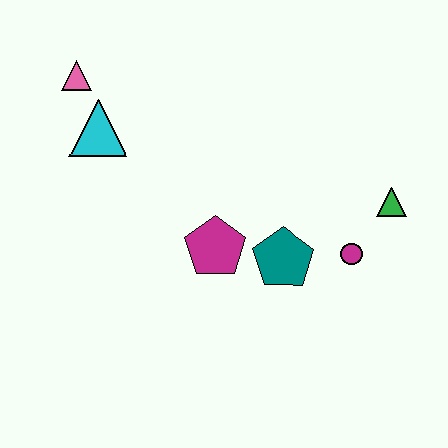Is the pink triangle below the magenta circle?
No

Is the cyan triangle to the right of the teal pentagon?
No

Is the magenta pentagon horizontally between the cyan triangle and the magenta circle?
Yes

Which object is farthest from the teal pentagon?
The pink triangle is farthest from the teal pentagon.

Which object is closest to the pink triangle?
The cyan triangle is closest to the pink triangle.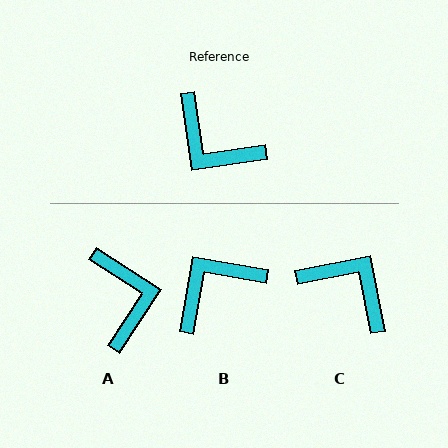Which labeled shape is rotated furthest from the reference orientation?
C, about 177 degrees away.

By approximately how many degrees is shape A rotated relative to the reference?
Approximately 139 degrees counter-clockwise.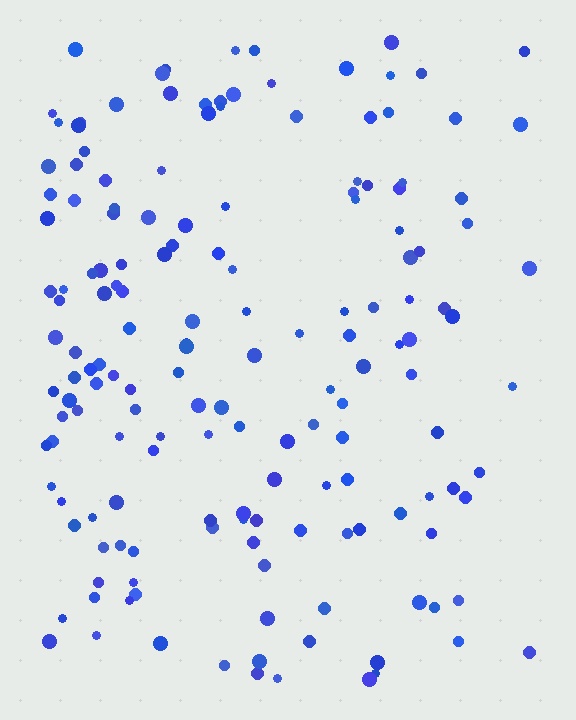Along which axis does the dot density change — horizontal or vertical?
Horizontal.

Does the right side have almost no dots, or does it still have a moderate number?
Still a moderate number, just noticeably fewer than the left.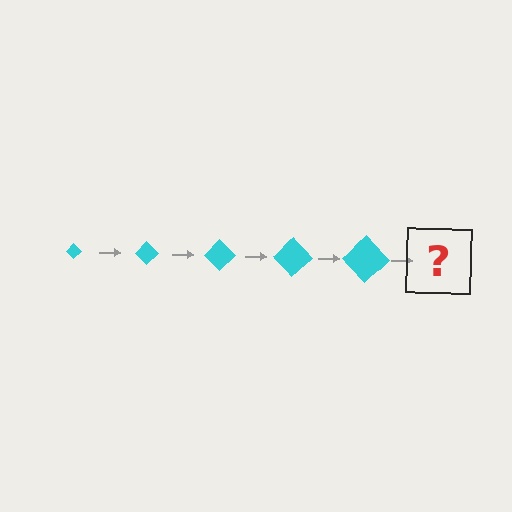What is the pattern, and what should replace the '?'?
The pattern is that the diamond gets progressively larger each step. The '?' should be a cyan diamond, larger than the previous one.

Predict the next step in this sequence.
The next step is a cyan diamond, larger than the previous one.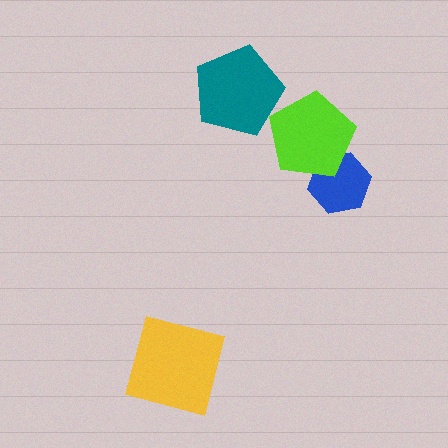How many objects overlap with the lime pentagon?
1 object overlaps with the lime pentagon.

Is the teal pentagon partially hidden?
No, no other shape covers it.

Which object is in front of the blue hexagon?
The lime pentagon is in front of the blue hexagon.